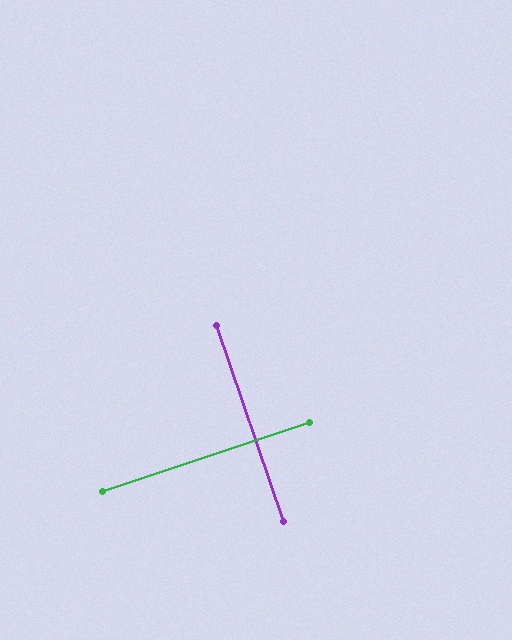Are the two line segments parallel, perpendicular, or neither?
Perpendicular — they meet at approximately 89°.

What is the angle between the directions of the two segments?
Approximately 89 degrees.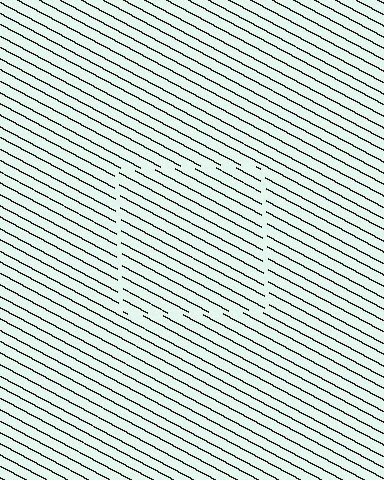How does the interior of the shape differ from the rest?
The interior of the shape contains the same grating, shifted by half a period — the contour is defined by the phase discontinuity where line-ends from the inner and outer gratings abut.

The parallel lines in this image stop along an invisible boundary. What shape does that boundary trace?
An illusory square. The interior of the shape contains the same grating, shifted by half a period — the contour is defined by the phase discontinuity where line-ends from the inner and outer gratings abut.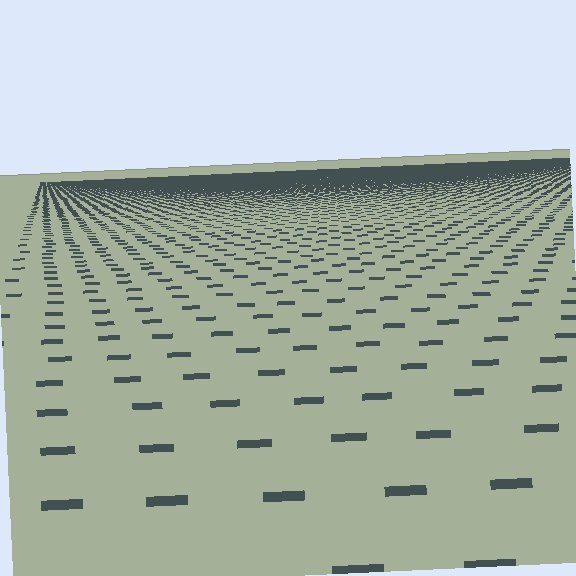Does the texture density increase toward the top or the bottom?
Density increases toward the top.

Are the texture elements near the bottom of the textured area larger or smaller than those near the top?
Larger. Near the bottom, elements are closer to the viewer and appear at a bigger on-screen size.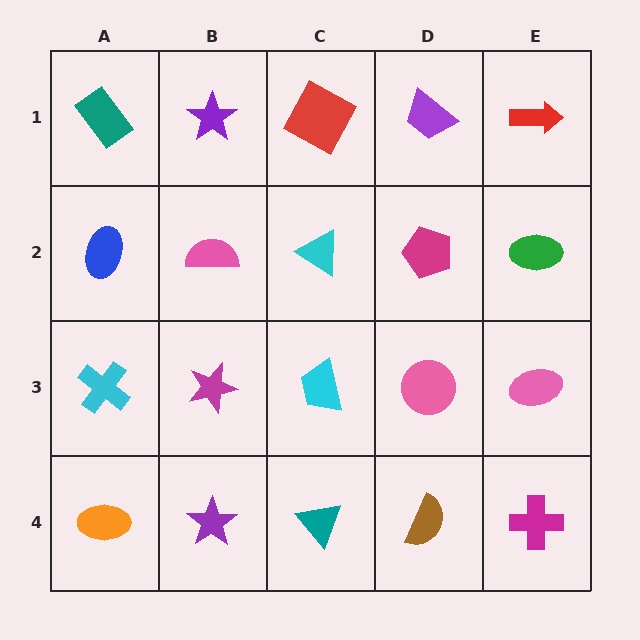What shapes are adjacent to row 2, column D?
A purple trapezoid (row 1, column D), a pink circle (row 3, column D), a cyan triangle (row 2, column C), a green ellipse (row 2, column E).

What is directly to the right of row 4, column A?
A purple star.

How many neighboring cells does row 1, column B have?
3.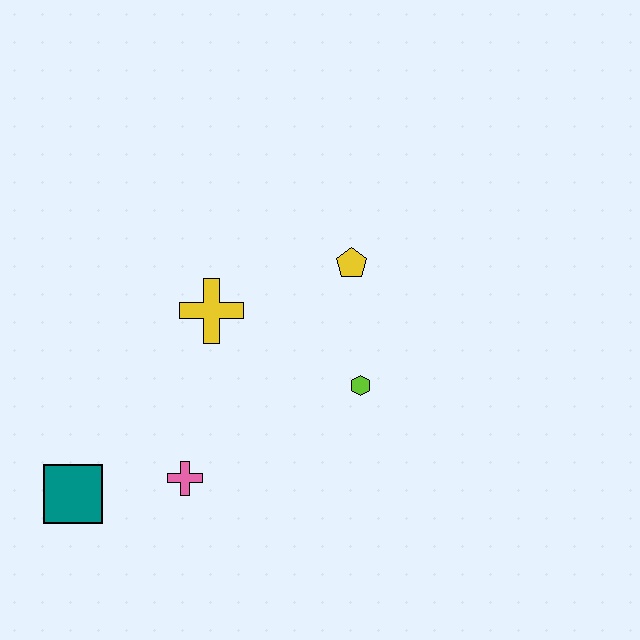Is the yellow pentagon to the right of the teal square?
Yes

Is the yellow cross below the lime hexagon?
No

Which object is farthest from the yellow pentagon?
The teal square is farthest from the yellow pentagon.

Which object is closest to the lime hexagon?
The yellow pentagon is closest to the lime hexagon.